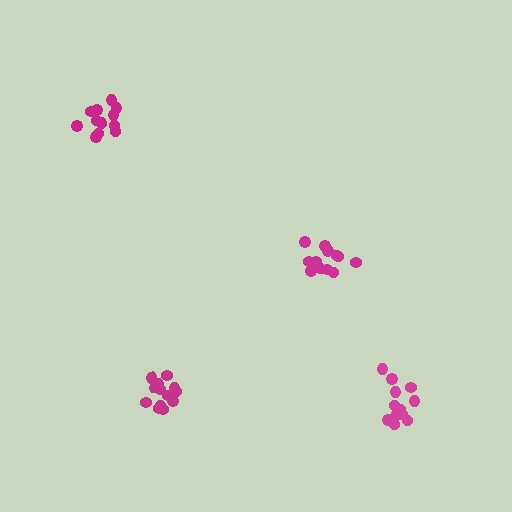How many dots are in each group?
Group 1: 13 dots, Group 2: 13 dots, Group 3: 13 dots, Group 4: 13 dots (52 total).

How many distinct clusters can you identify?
There are 4 distinct clusters.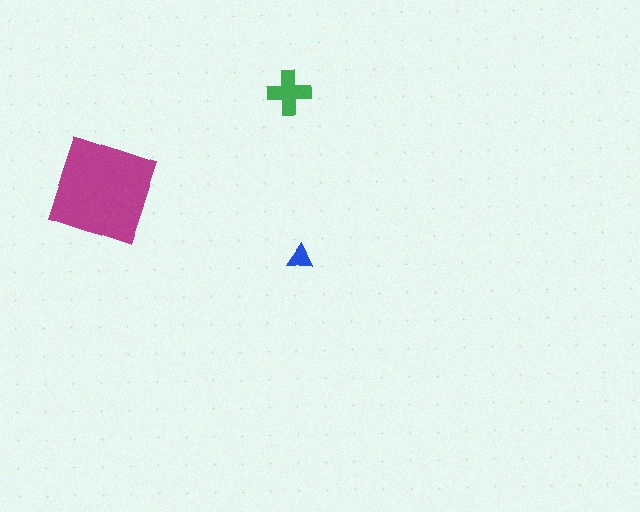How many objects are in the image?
There are 3 objects in the image.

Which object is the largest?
The magenta square.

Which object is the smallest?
The blue triangle.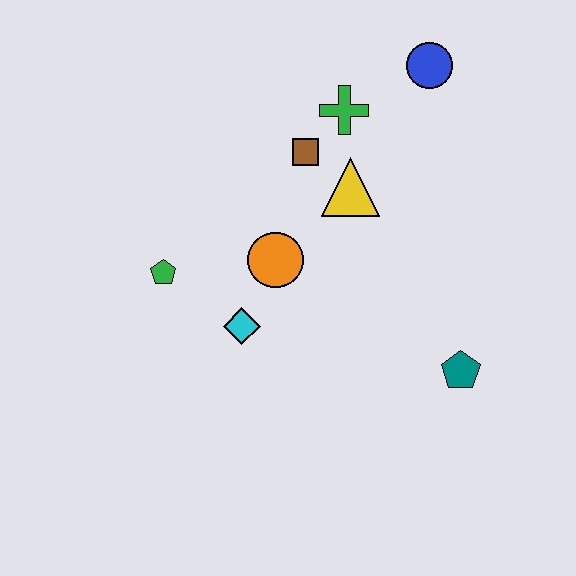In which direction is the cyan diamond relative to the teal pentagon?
The cyan diamond is to the left of the teal pentagon.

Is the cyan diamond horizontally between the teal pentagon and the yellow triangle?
No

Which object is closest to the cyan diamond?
The orange circle is closest to the cyan diamond.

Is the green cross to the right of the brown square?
Yes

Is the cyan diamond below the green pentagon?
Yes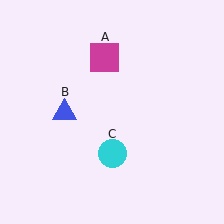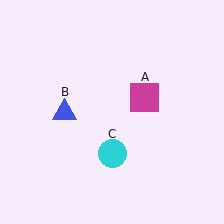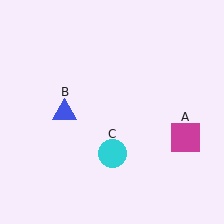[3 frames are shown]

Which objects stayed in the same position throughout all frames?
Blue triangle (object B) and cyan circle (object C) remained stationary.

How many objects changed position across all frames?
1 object changed position: magenta square (object A).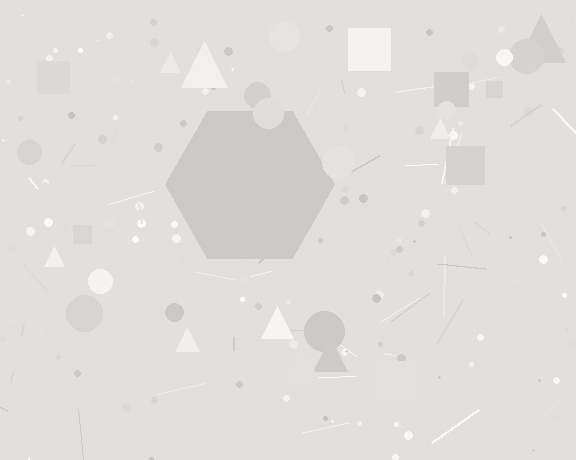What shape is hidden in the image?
A hexagon is hidden in the image.